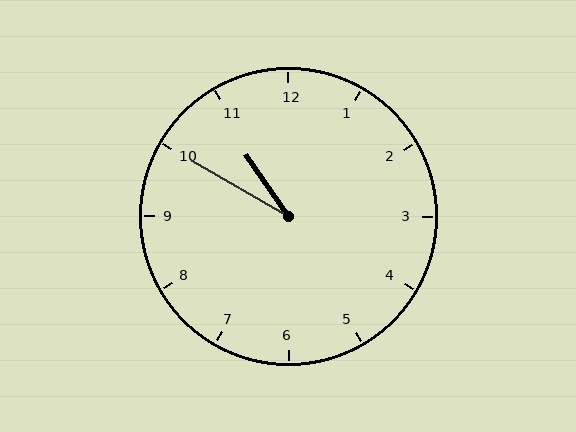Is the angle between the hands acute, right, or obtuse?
It is acute.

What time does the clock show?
10:50.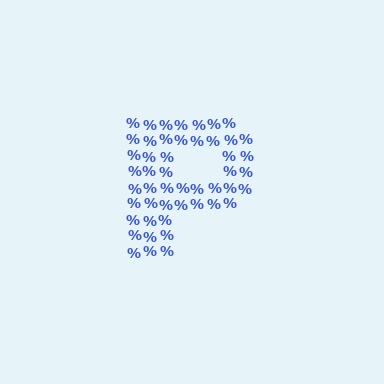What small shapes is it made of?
It is made of small percent signs.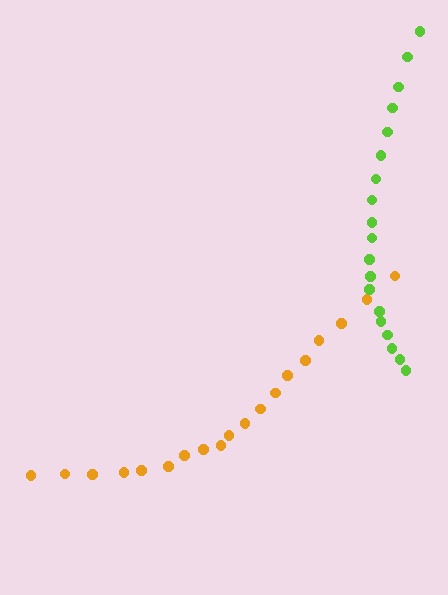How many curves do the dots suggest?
There are 2 distinct paths.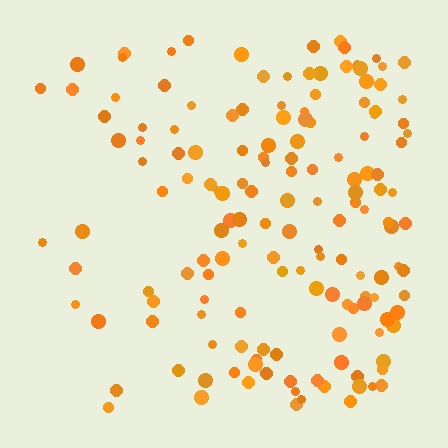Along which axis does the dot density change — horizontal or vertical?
Horizontal.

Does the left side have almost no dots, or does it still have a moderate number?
Still a moderate number, just noticeably fewer than the right.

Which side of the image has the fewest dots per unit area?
The left.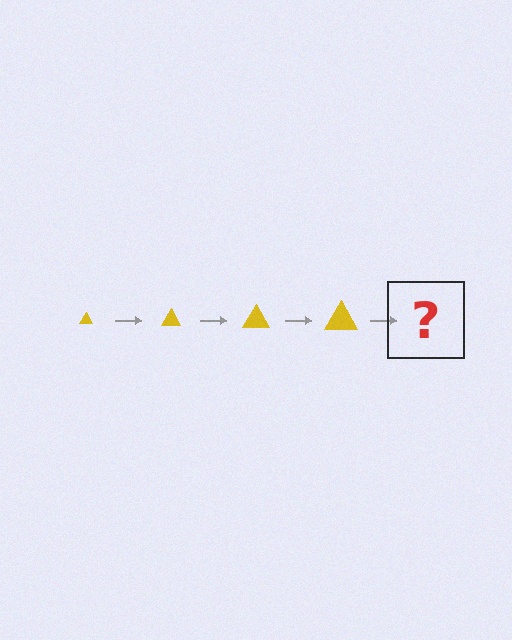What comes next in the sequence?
The next element should be a yellow triangle, larger than the previous one.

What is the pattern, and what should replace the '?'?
The pattern is that the triangle gets progressively larger each step. The '?' should be a yellow triangle, larger than the previous one.